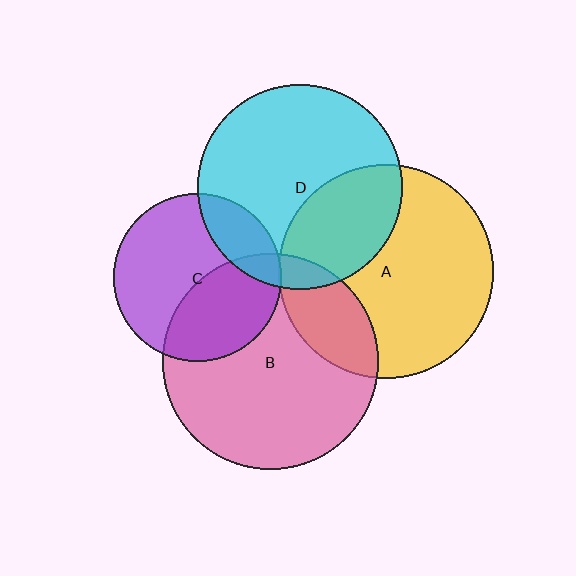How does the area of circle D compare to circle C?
Approximately 1.5 times.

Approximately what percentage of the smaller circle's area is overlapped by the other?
Approximately 20%.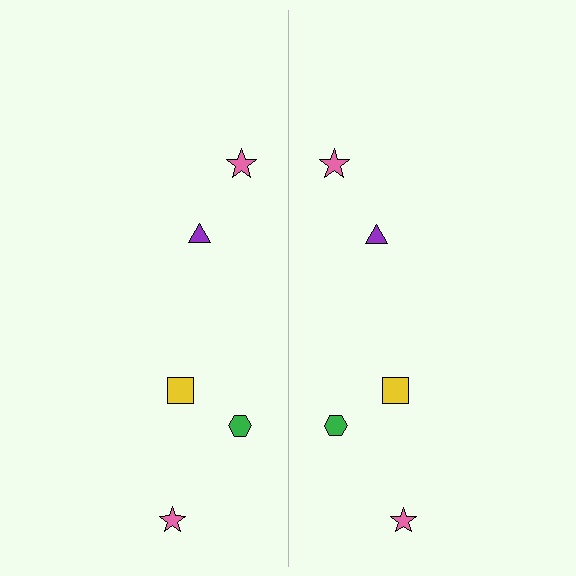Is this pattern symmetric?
Yes, this pattern has bilateral (reflection) symmetry.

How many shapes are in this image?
There are 10 shapes in this image.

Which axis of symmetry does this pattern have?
The pattern has a vertical axis of symmetry running through the center of the image.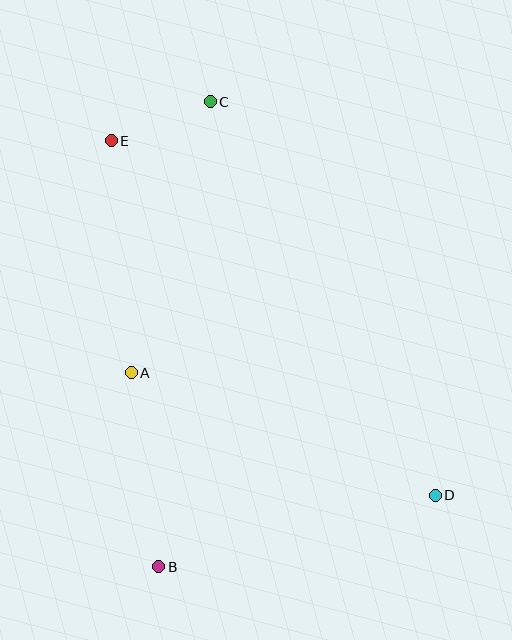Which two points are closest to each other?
Points C and E are closest to each other.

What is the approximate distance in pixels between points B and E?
The distance between B and E is approximately 428 pixels.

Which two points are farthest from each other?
Points D and E are farthest from each other.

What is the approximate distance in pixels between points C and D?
The distance between C and D is approximately 454 pixels.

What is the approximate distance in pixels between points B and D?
The distance between B and D is approximately 286 pixels.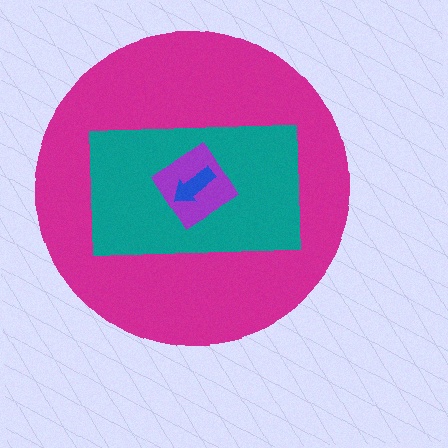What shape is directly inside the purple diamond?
The blue arrow.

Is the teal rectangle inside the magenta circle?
Yes.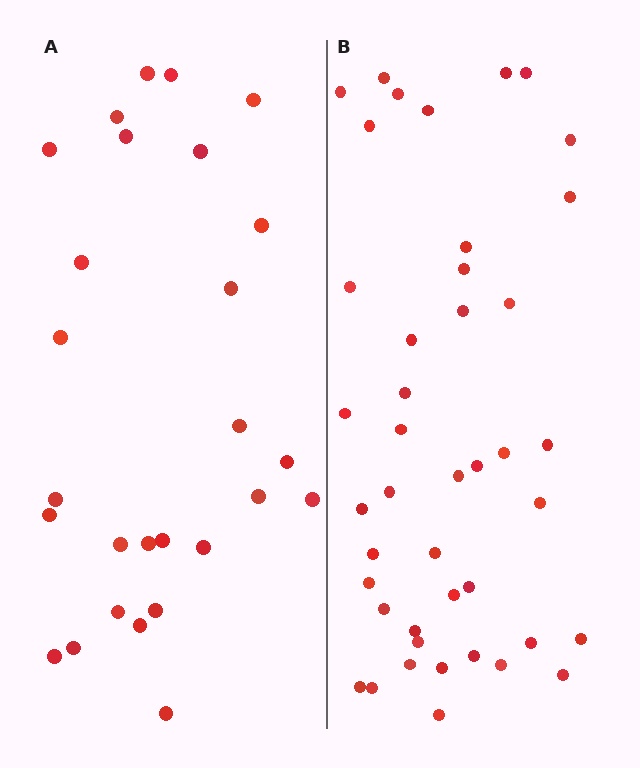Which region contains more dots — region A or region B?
Region B (the right region) has more dots.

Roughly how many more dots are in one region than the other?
Region B has approximately 15 more dots than region A.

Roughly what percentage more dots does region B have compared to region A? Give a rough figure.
About 60% more.